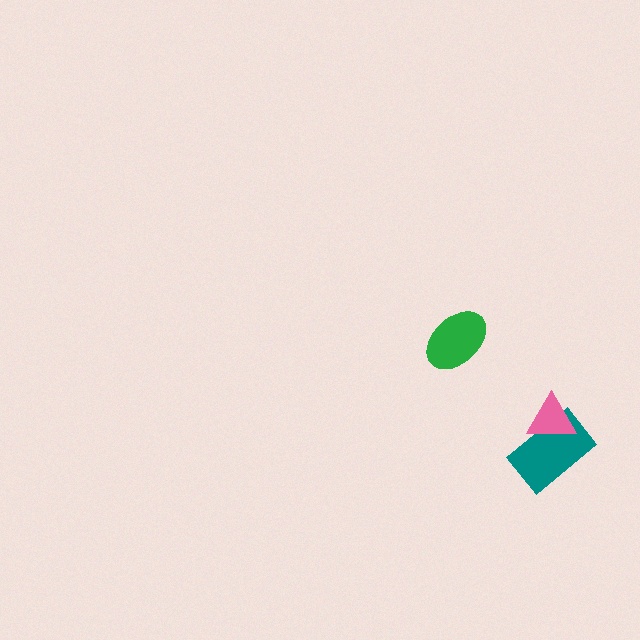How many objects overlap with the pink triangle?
1 object overlaps with the pink triangle.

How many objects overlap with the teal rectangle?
1 object overlaps with the teal rectangle.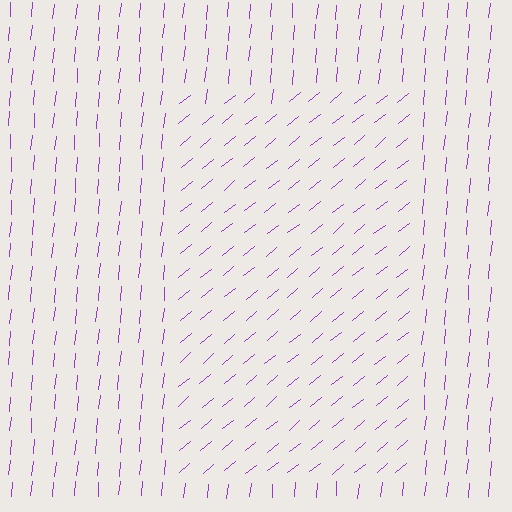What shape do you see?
I see a rectangle.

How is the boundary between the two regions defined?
The boundary is defined purely by a change in line orientation (approximately 45 degrees difference). All lines are the same color and thickness.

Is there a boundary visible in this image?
Yes, there is a texture boundary formed by a change in line orientation.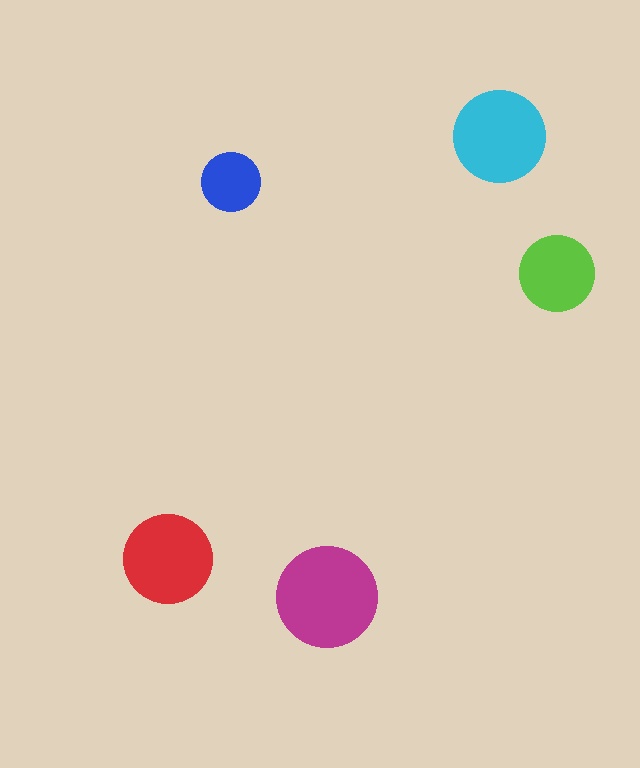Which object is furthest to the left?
The red circle is leftmost.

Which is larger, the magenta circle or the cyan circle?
The magenta one.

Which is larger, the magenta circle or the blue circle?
The magenta one.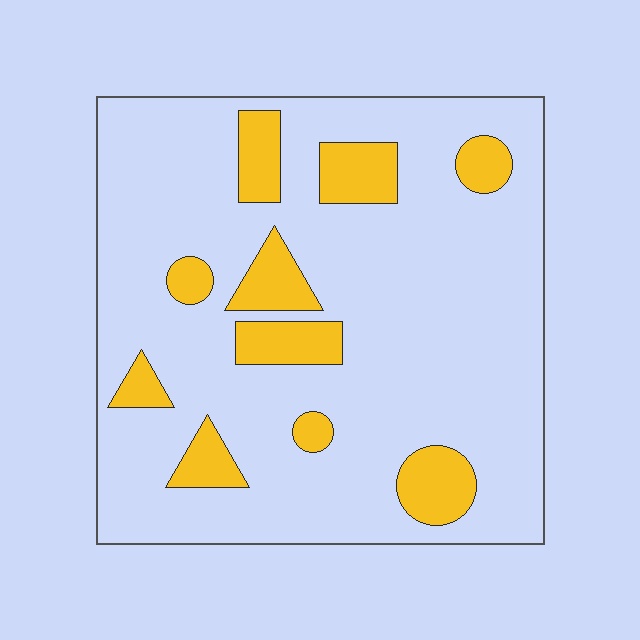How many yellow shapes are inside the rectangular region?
10.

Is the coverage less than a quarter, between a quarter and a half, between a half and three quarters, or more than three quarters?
Less than a quarter.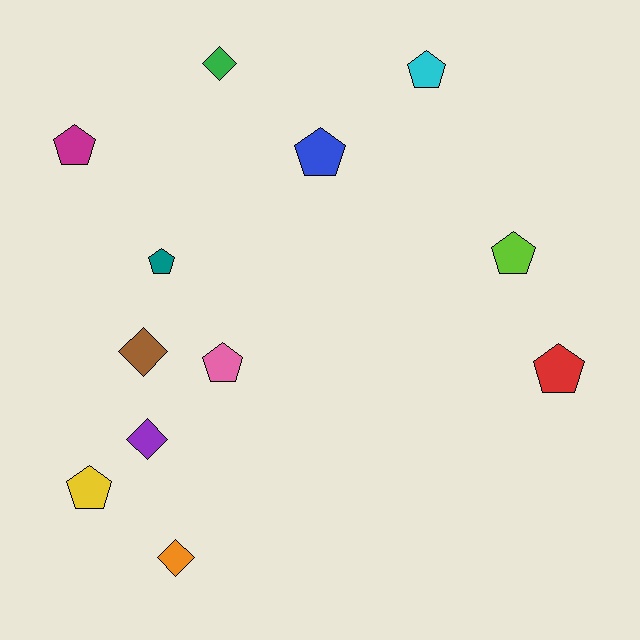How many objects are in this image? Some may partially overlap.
There are 12 objects.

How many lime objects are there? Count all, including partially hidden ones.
There is 1 lime object.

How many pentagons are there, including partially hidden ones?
There are 8 pentagons.